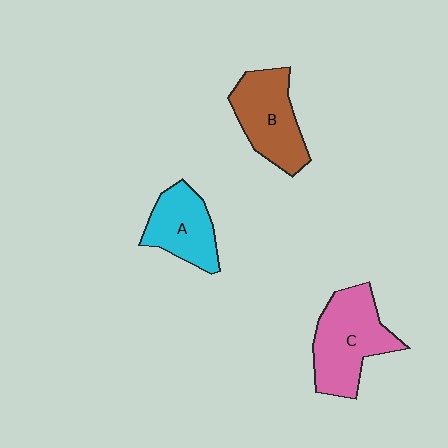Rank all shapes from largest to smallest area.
From largest to smallest: C (pink), B (brown), A (cyan).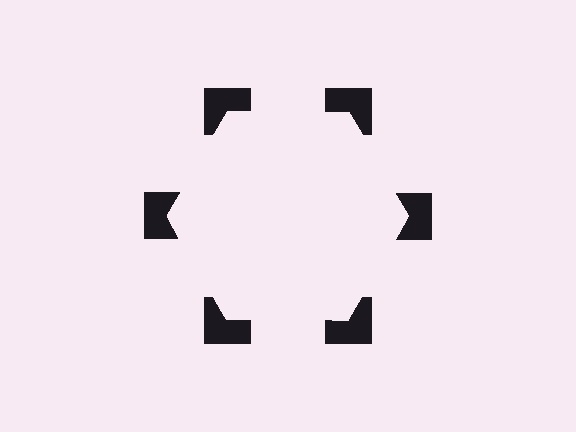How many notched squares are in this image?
There are 6 — one at each vertex of the illusory hexagon.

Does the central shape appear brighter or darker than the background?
It typically appears slightly brighter than the background, even though no actual brightness change is drawn.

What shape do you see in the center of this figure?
An illusory hexagon — its edges are inferred from the aligned wedge cuts in the notched squares, not physically drawn.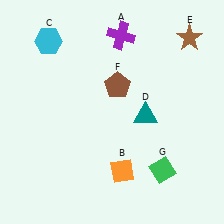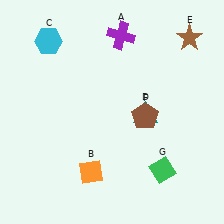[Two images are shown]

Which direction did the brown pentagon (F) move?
The brown pentagon (F) moved down.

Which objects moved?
The objects that moved are: the orange diamond (B), the brown pentagon (F).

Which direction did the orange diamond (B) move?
The orange diamond (B) moved left.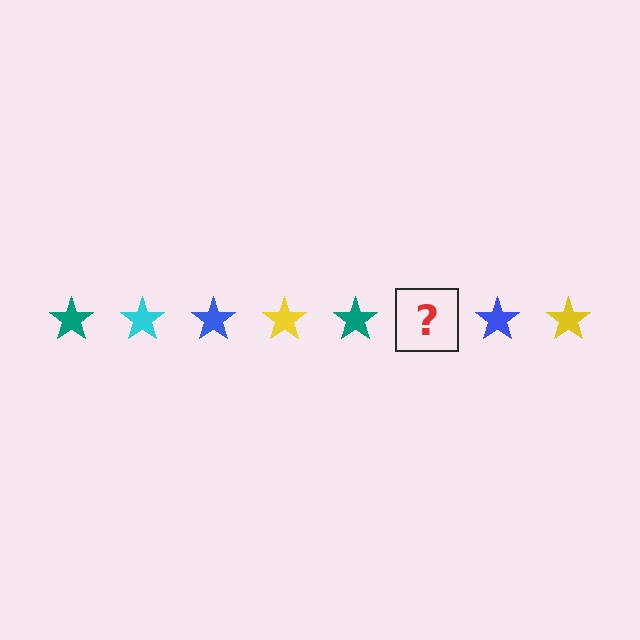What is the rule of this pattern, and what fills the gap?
The rule is that the pattern cycles through teal, cyan, blue, yellow stars. The gap should be filled with a cyan star.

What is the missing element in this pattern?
The missing element is a cyan star.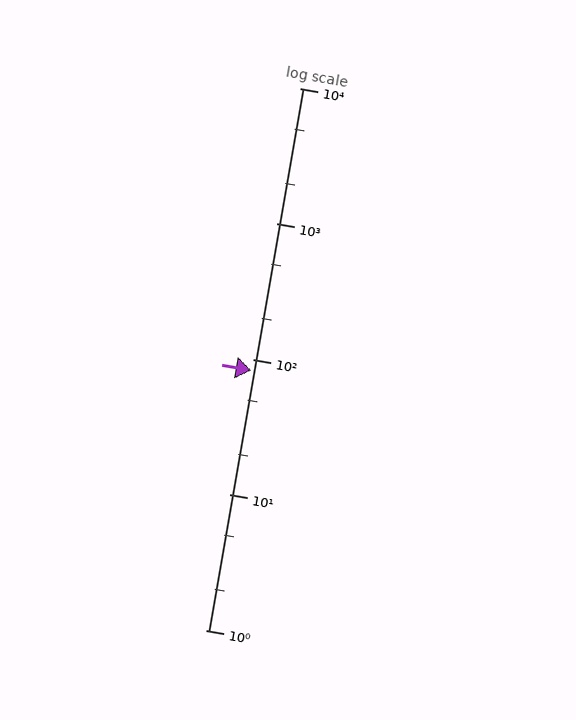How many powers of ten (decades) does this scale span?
The scale spans 4 decades, from 1 to 10000.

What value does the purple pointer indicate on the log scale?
The pointer indicates approximately 83.